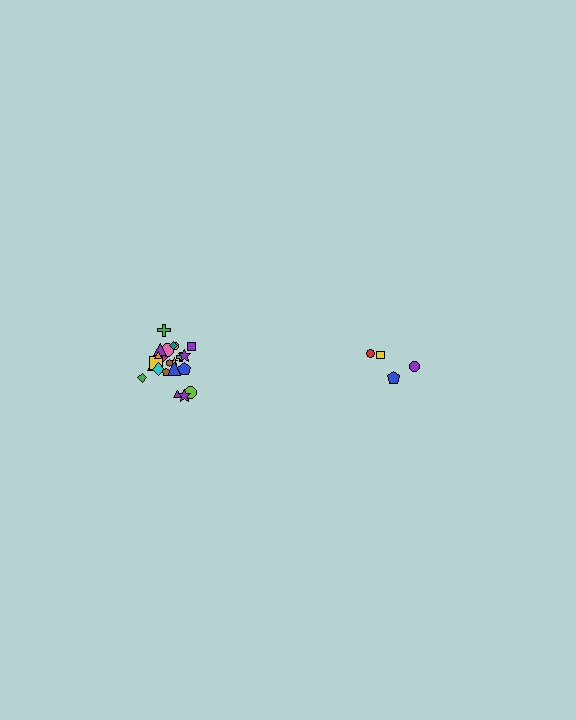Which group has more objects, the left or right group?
The left group.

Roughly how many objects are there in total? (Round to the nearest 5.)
Roughly 25 objects in total.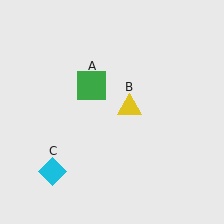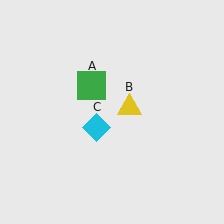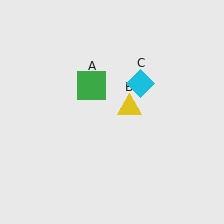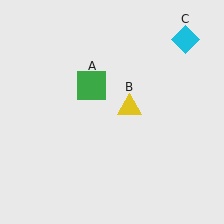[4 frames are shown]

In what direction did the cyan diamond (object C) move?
The cyan diamond (object C) moved up and to the right.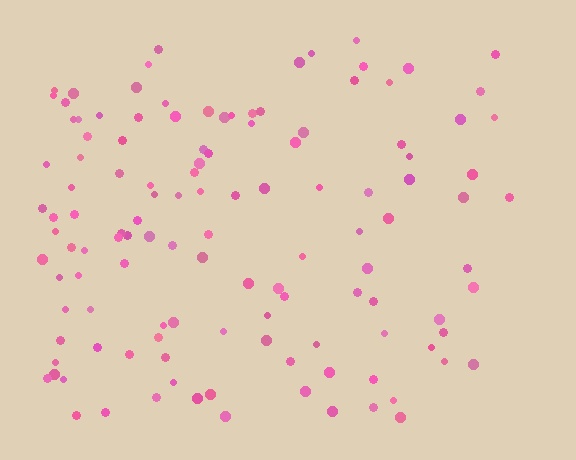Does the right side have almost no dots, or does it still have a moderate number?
Still a moderate number, just noticeably fewer than the left.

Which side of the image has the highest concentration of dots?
The left.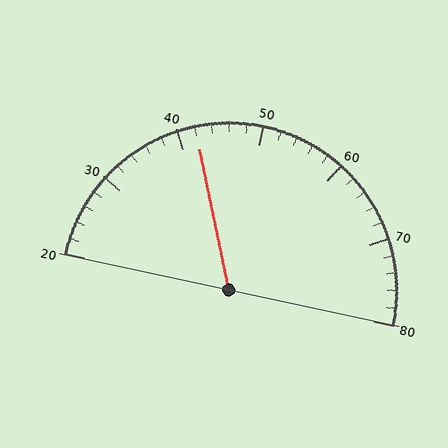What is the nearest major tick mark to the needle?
The nearest major tick mark is 40.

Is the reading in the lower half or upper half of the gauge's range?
The reading is in the lower half of the range (20 to 80).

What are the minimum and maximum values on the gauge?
The gauge ranges from 20 to 80.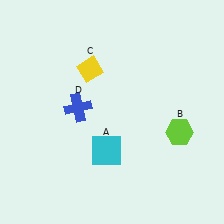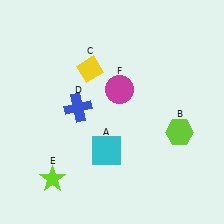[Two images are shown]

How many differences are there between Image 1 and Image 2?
There are 2 differences between the two images.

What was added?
A lime star (E), a magenta circle (F) were added in Image 2.